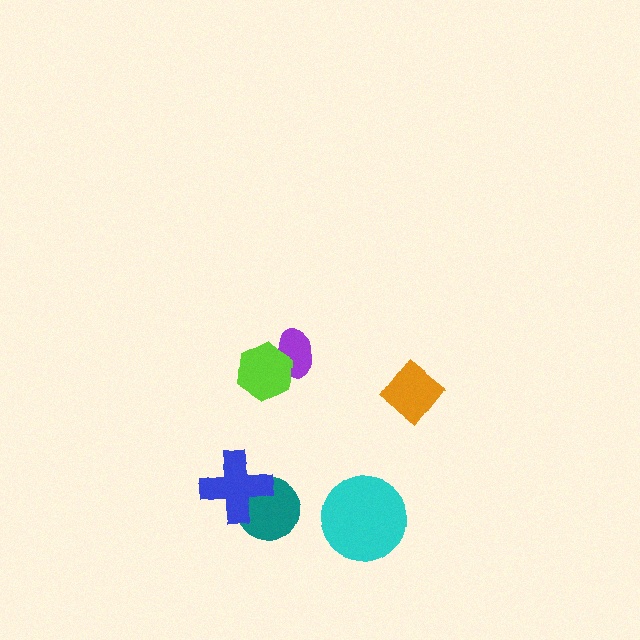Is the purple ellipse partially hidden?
Yes, it is partially covered by another shape.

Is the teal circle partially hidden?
Yes, it is partially covered by another shape.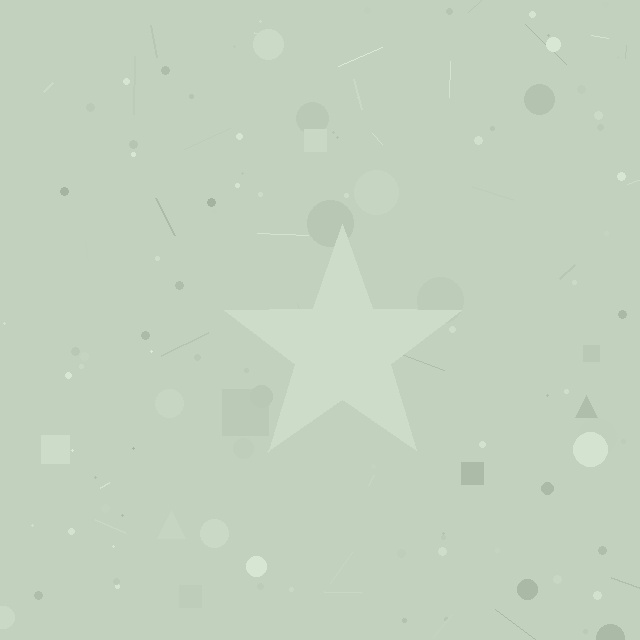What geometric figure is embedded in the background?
A star is embedded in the background.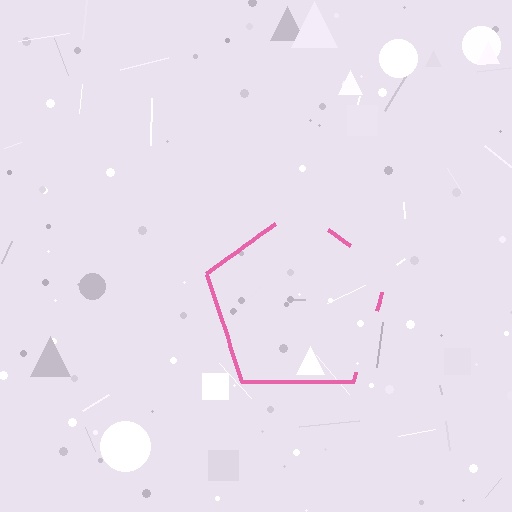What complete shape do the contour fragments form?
The contour fragments form a pentagon.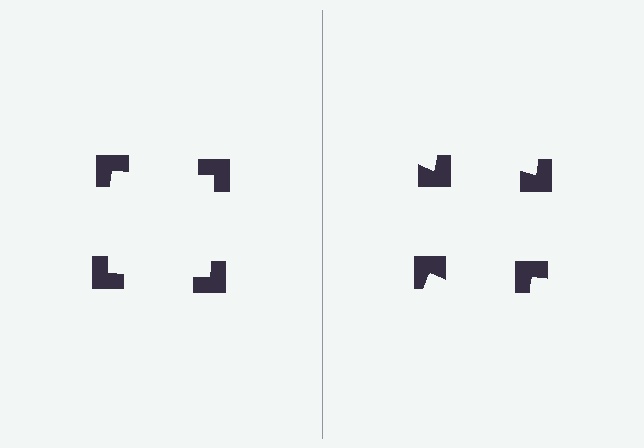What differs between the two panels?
The notched squares are positioned identically on both sides; only the wedge orientations differ. On the left they align to a square; on the right they are misaligned.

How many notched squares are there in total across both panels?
8 — 4 on each side.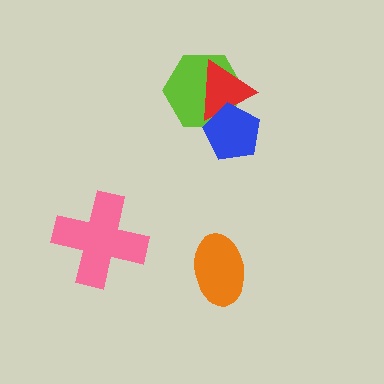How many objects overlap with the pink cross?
0 objects overlap with the pink cross.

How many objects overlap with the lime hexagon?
2 objects overlap with the lime hexagon.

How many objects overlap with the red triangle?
2 objects overlap with the red triangle.